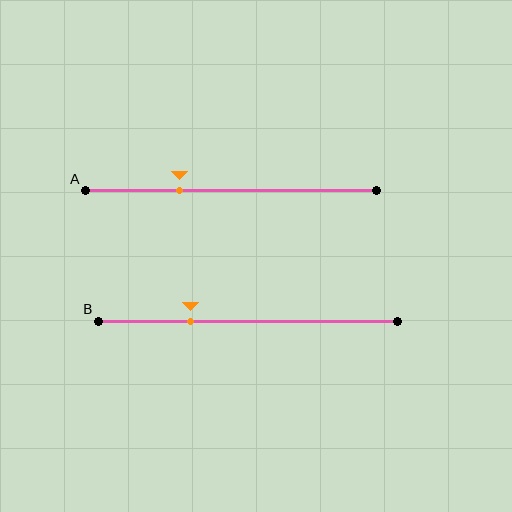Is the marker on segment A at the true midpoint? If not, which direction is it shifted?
No, the marker on segment A is shifted to the left by about 18% of the segment length.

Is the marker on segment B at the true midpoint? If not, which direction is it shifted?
No, the marker on segment B is shifted to the left by about 19% of the segment length.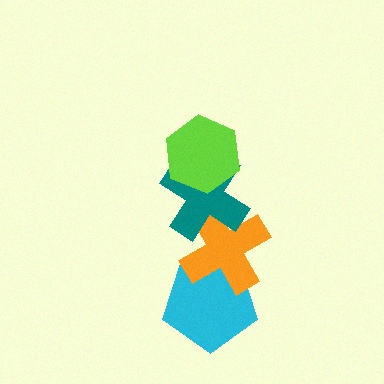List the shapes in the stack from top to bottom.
From top to bottom: the lime hexagon, the teal cross, the orange cross, the cyan pentagon.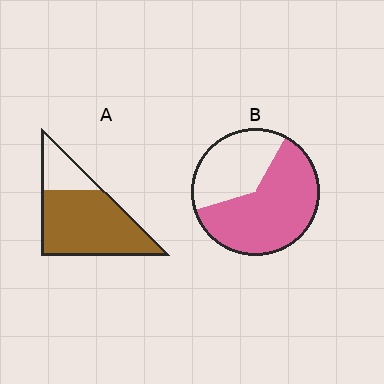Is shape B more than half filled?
Yes.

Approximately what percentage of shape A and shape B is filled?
A is approximately 75% and B is approximately 65%.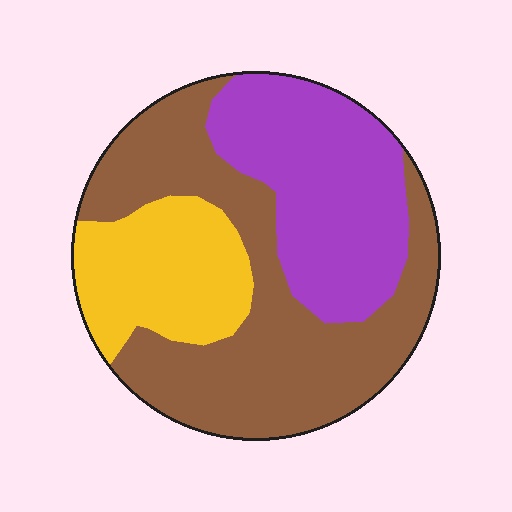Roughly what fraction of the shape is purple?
Purple takes up about one third (1/3) of the shape.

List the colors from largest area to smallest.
From largest to smallest: brown, purple, yellow.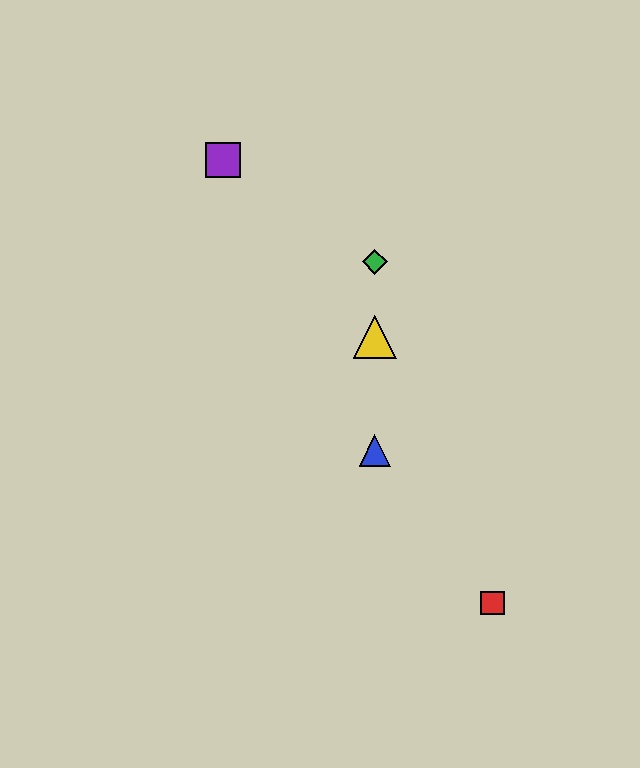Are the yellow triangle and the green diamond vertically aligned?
Yes, both are at x≈375.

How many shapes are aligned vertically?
3 shapes (the blue triangle, the green diamond, the yellow triangle) are aligned vertically.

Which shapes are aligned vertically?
The blue triangle, the green diamond, the yellow triangle are aligned vertically.